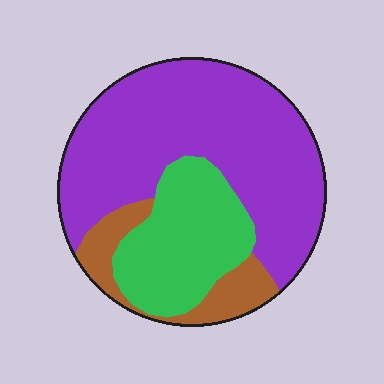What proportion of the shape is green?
Green covers around 25% of the shape.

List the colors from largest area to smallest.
From largest to smallest: purple, green, brown.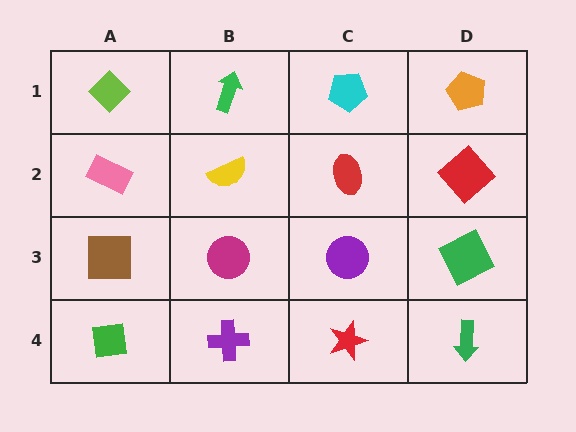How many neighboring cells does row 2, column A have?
3.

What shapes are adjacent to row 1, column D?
A red diamond (row 2, column D), a cyan pentagon (row 1, column C).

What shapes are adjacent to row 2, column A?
A lime diamond (row 1, column A), a brown square (row 3, column A), a yellow semicircle (row 2, column B).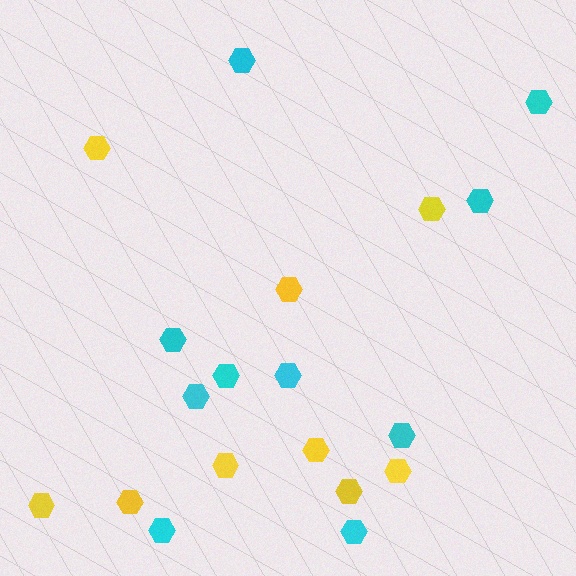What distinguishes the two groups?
There are 2 groups: one group of yellow hexagons (9) and one group of cyan hexagons (10).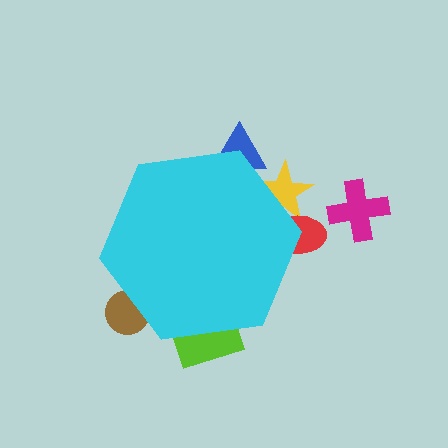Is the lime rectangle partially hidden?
Yes, the lime rectangle is partially hidden behind the cyan hexagon.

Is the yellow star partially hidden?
Yes, the yellow star is partially hidden behind the cyan hexagon.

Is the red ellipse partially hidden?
Yes, the red ellipse is partially hidden behind the cyan hexagon.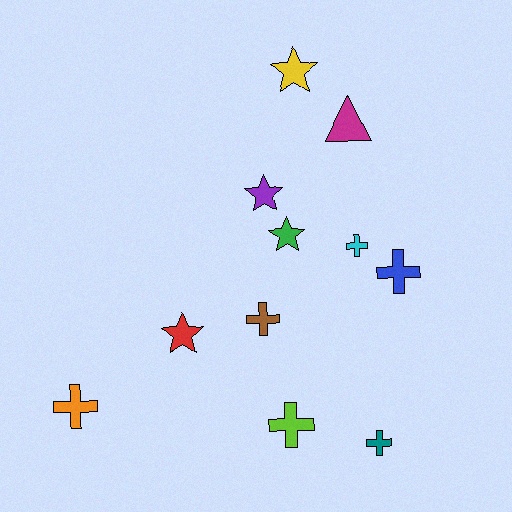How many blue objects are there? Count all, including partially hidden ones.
There is 1 blue object.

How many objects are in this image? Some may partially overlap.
There are 11 objects.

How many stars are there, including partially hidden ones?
There are 4 stars.